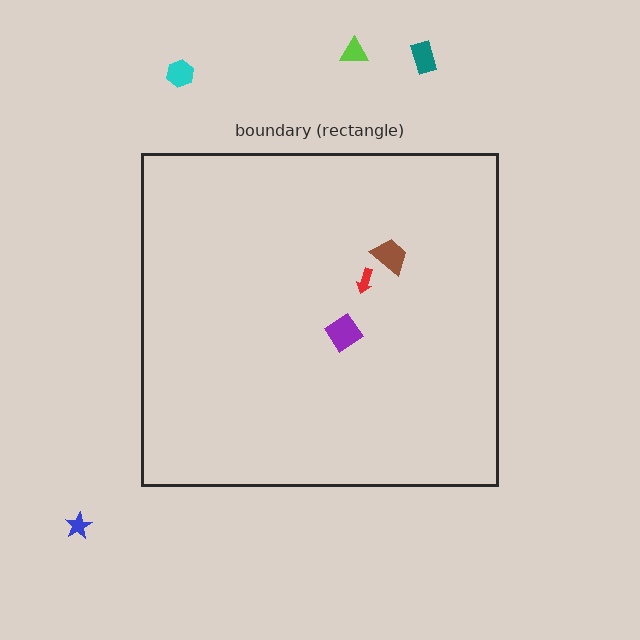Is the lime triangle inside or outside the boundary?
Outside.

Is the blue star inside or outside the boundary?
Outside.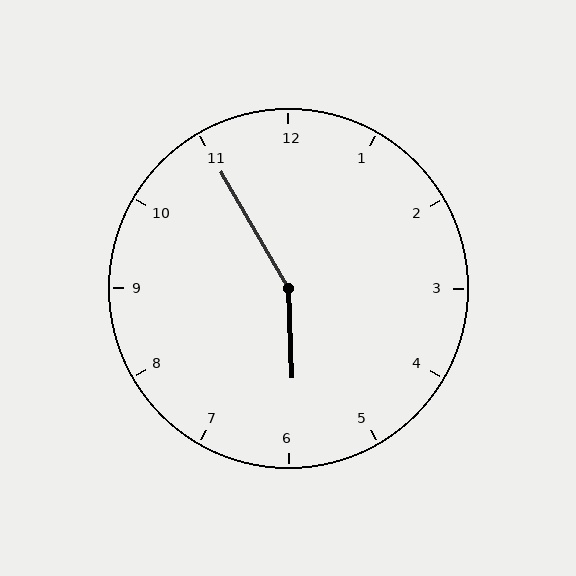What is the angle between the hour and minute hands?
Approximately 152 degrees.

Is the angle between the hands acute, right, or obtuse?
It is obtuse.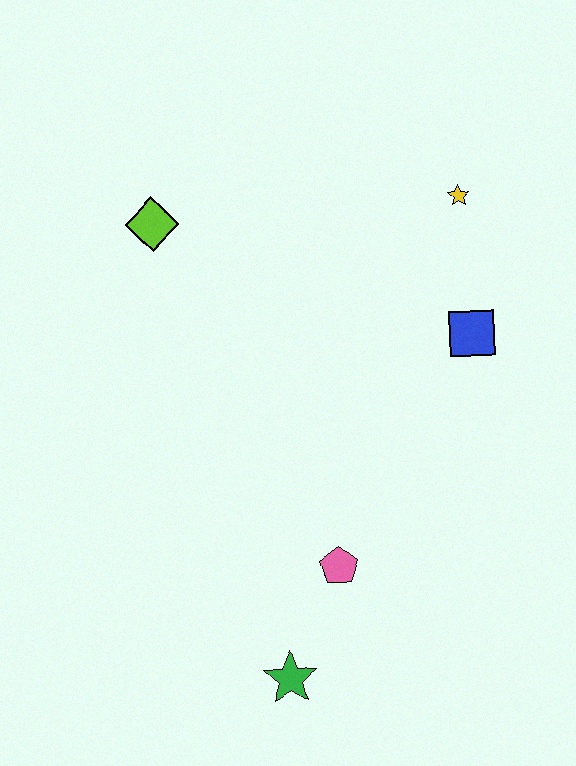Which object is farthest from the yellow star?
The green star is farthest from the yellow star.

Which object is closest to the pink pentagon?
The green star is closest to the pink pentagon.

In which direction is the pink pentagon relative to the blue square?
The pink pentagon is below the blue square.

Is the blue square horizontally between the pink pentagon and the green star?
No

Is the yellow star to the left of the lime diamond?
No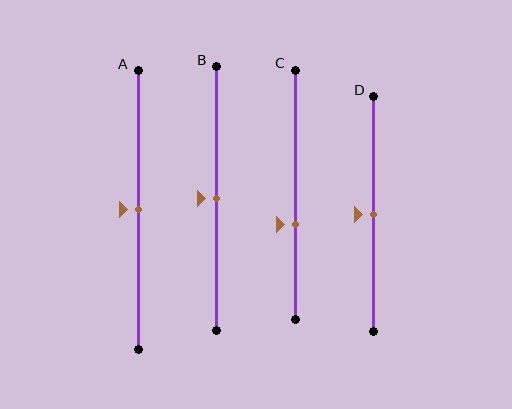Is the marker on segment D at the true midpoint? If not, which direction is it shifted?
Yes, the marker on segment D is at the true midpoint.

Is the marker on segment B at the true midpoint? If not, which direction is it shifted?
Yes, the marker on segment B is at the true midpoint.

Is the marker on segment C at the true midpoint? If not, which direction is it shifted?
No, the marker on segment C is shifted downward by about 12% of the segment length.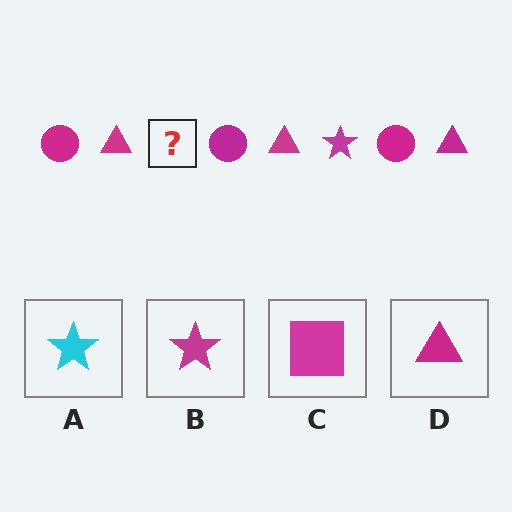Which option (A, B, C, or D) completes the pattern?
B.